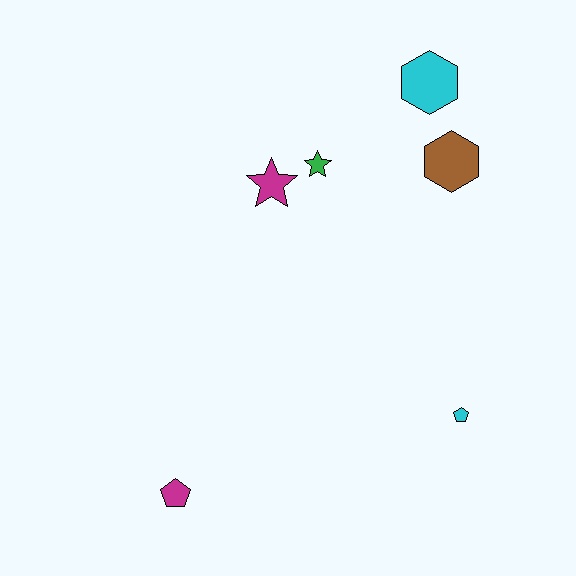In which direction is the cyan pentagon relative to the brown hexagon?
The cyan pentagon is below the brown hexagon.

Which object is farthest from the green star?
The magenta pentagon is farthest from the green star.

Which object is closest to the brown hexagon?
The cyan hexagon is closest to the brown hexagon.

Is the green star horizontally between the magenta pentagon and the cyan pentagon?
Yes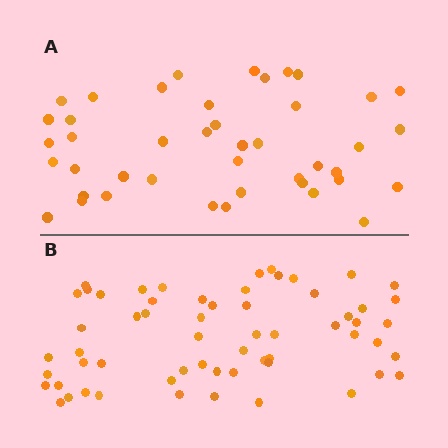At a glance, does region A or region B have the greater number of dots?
Region B (the bottom region) has more dots.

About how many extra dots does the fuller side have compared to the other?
Region B has approximately 15 more dots than region A.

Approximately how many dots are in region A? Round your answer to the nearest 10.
About 40 dots. (The exact count is 43, which rounds to 40.)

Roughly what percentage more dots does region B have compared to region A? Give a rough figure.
About 40% more.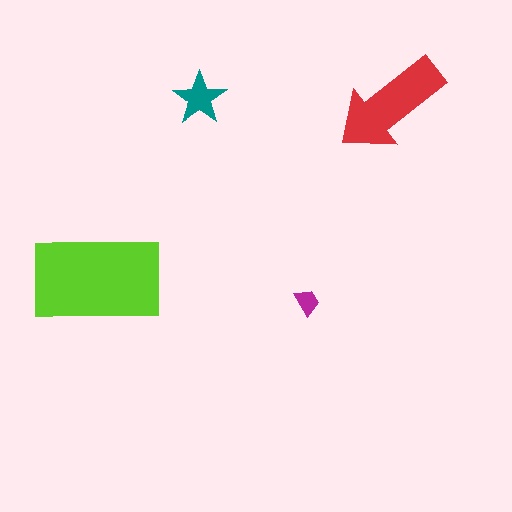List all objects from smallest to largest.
The magenta trapezoid, the teal star, the red arrow, the lime rectangle.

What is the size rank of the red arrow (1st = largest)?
2nd.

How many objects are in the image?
There are 4 objects in the image.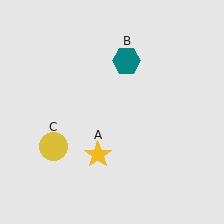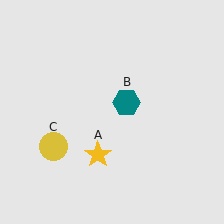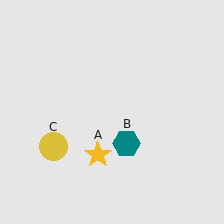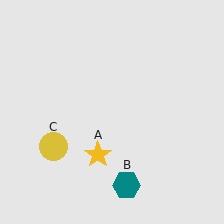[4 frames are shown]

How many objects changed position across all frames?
1 object changed position: teal hexagon (object B).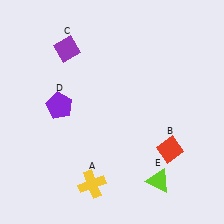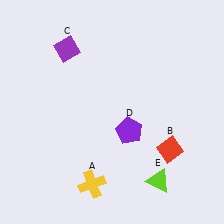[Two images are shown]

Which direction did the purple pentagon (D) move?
The purple pentagon (D) moved right.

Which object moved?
The purple pentagon (D) moved right.